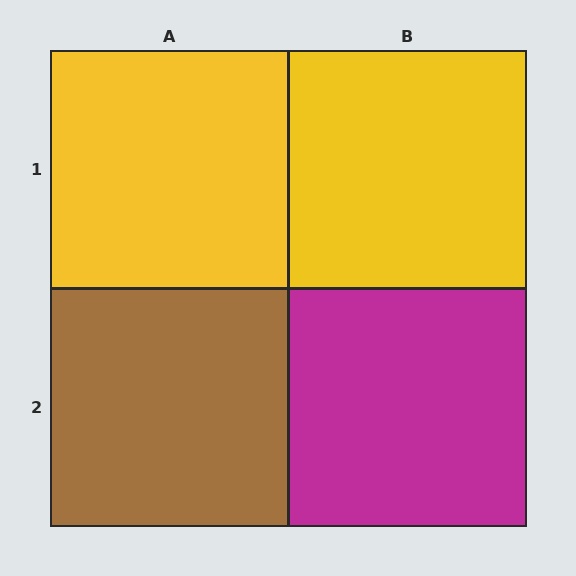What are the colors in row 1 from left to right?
Yellow, yellow.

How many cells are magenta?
1 cell is magenta.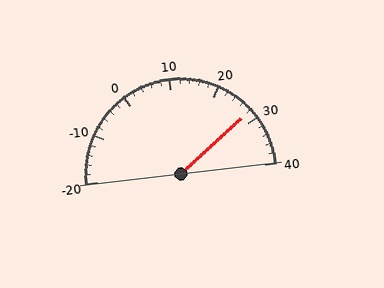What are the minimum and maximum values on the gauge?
The gauge ranges from -20 to 40.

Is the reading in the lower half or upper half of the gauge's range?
The reading is in the upper half of the range (-20 to 40).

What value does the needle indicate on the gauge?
The needle indicates approximately 28.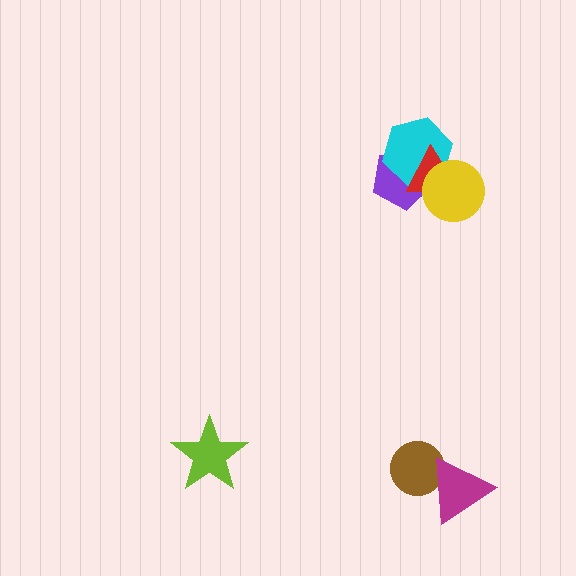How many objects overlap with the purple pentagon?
3 objects overlap with the purple pentagon.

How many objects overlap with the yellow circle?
3 objects overlap with the yellow circle.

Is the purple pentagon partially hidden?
Yes, it is partially covered by another shape.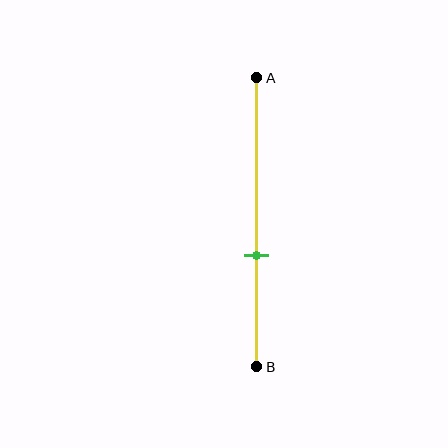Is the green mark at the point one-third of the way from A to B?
No, the mark is at about 60% from A, not at the 33% one-third point.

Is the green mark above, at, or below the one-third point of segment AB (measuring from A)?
The green mark is below the one-third point of segment AB.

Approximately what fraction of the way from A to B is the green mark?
The green mark is approximately 60% of the way from A to B.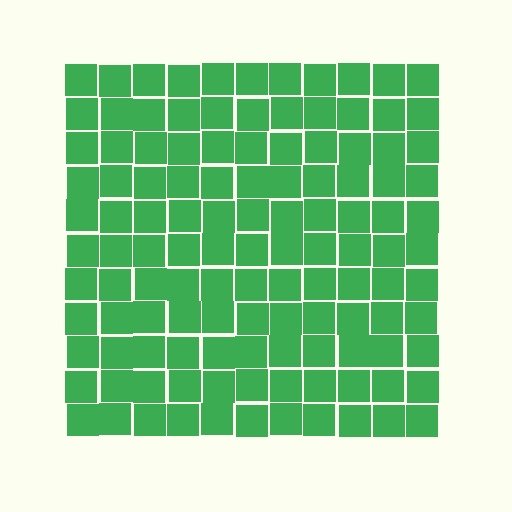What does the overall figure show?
The overall figure shows a square.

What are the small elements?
The small elements are squares.